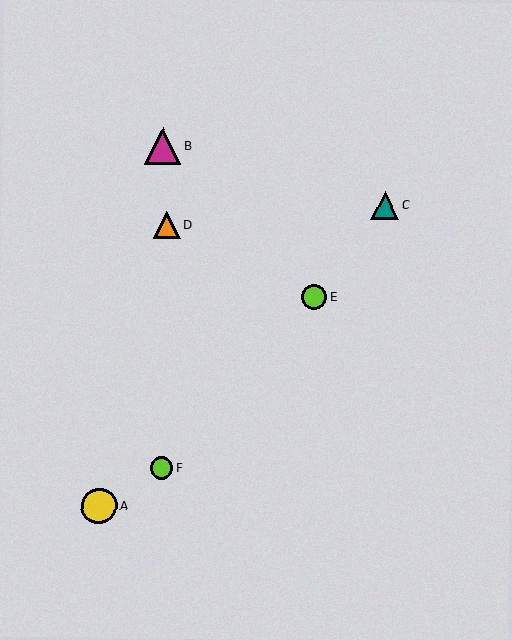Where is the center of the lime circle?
The center of the lime circle is at (315, 297).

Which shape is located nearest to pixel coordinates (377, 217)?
The teal triangle (labeled C) at (385, 205) is nearest to that location.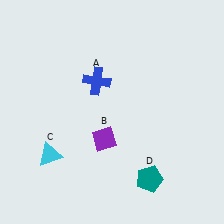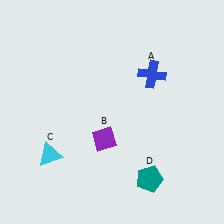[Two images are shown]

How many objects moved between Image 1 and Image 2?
1 object moved between the two images.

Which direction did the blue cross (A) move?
The blue cross (A) moved right.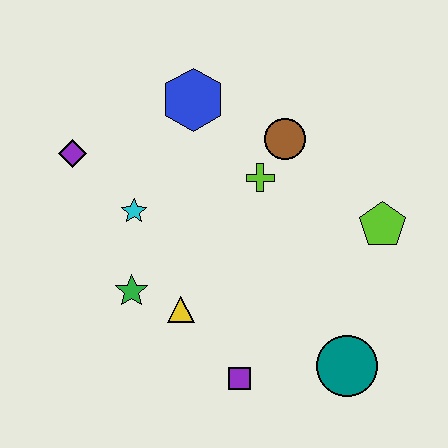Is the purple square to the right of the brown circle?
No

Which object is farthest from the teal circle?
The purple diamond is farthest from the teal circle.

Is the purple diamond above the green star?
Yes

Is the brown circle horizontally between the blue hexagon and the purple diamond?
No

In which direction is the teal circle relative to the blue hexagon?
The teal circle is below the blue hexagon.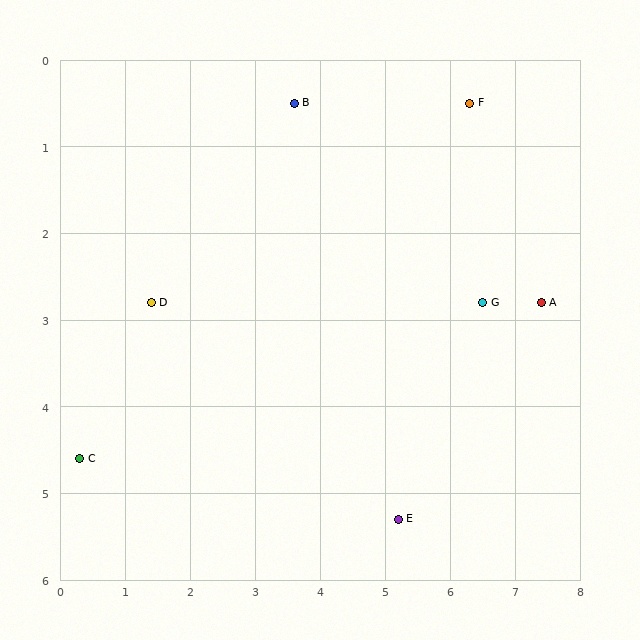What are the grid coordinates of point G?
Point G is at approximately (6.5, 2.8).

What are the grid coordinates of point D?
Point D is at approximately (1.4, 2.8).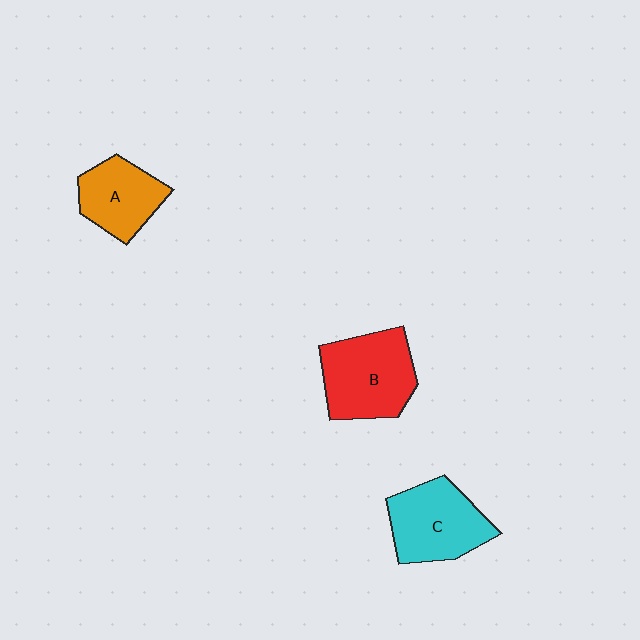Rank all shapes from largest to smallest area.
From largest to smallest: B (red), C (cyan), A (orange).